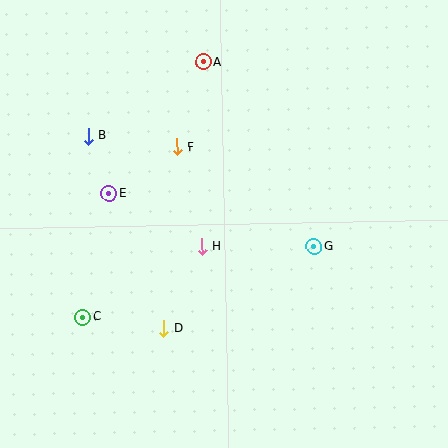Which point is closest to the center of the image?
Point H at (202, 246) is closest to the center.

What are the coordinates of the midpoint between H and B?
The midpoint between H and B is at (145, 191).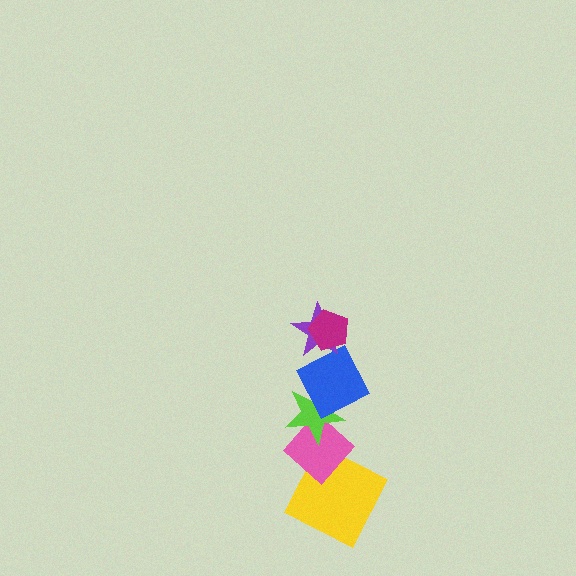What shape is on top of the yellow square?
The pink diamond is on top of the yellow square.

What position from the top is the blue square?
The blue square is 3rd from the top.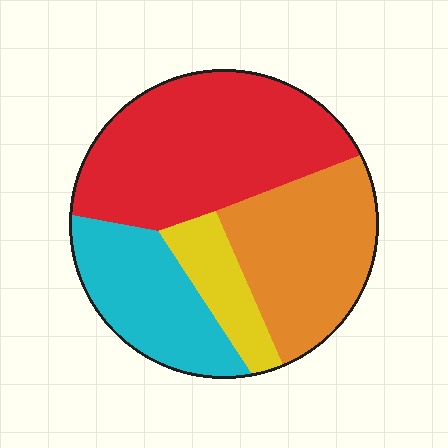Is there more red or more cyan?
Red.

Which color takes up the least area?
Yellow, at roughly 10%.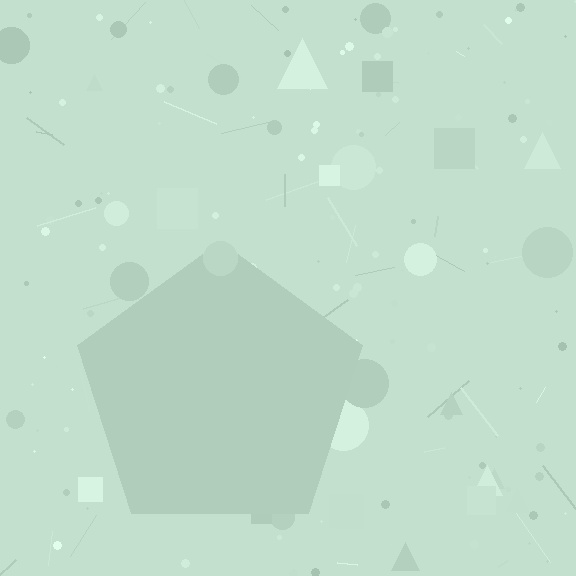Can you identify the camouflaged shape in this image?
The camouflaged shape is a pentagon.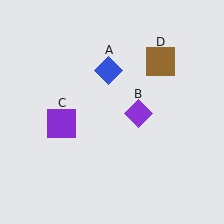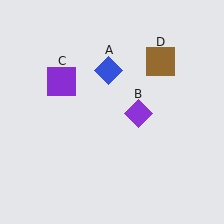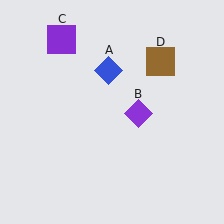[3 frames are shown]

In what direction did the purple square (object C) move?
The purple square (object C) moved up.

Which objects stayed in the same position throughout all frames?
Blue diamond (object A) and purple diamond (object B) and brown square (object D) remained stationary.